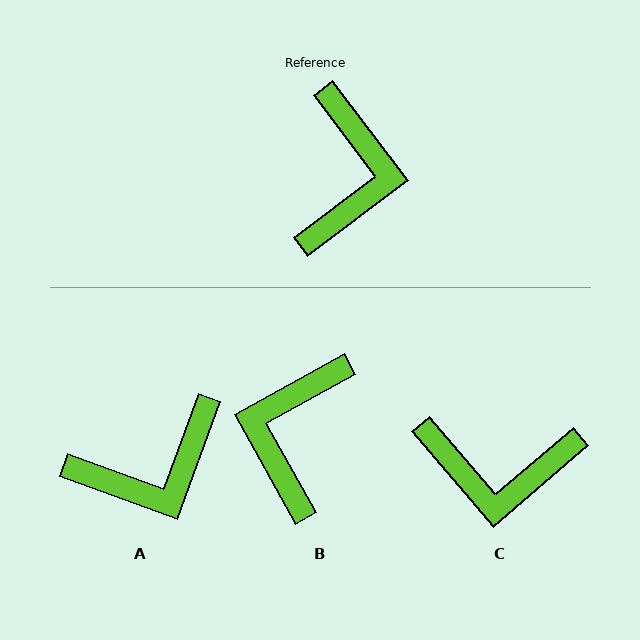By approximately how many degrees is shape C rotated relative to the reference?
Approximately 87 degrees clockwise.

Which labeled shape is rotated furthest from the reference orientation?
B, about 172 degrees away.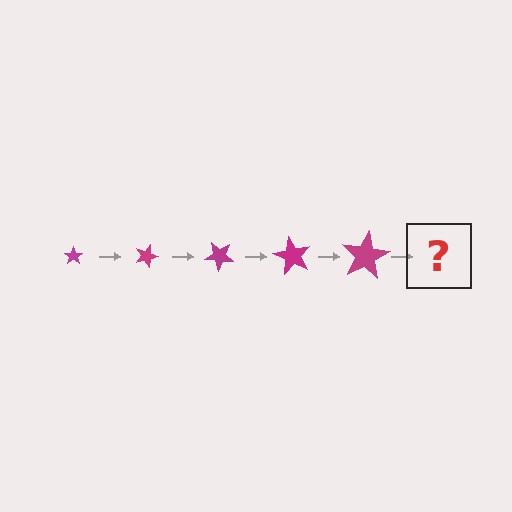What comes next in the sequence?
The next element should be a star, larger than the previous one and rotated 100 degrees from the start.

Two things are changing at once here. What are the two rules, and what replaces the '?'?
The two rules are that the star grows larger each step and it rotates 20 degrees each step. The '?' should be a star, larger than the previous one and rotated 100 degrees from the start.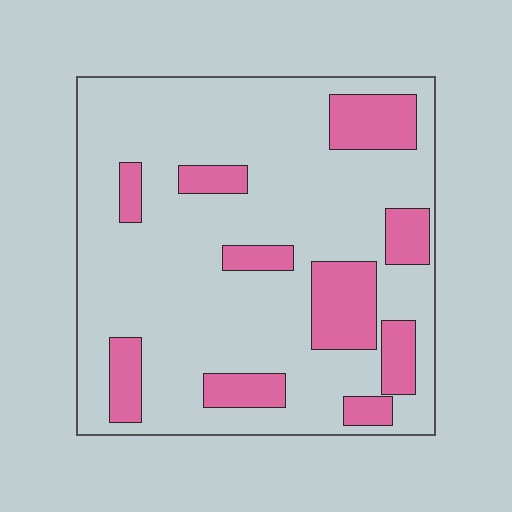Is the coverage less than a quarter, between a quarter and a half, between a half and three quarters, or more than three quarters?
Less than a quarter.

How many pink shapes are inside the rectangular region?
10.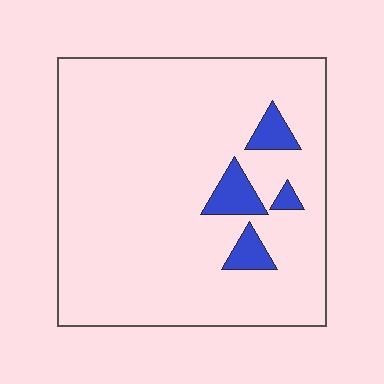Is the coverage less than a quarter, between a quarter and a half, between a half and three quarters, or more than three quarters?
Less than a quarter.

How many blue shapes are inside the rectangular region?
4.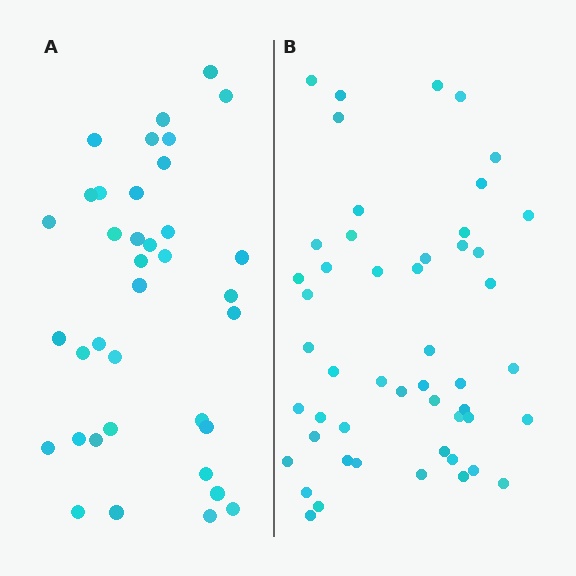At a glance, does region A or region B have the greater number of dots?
Region B (the right region) has more dots.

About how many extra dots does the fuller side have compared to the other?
Region B has approximately 15 more dots than region A.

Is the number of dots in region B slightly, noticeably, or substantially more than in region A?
Region B has noticeably more, but not dramatically so. The ratio is roughly 1.4 to 1.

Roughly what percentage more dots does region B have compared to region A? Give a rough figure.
About 35% more.